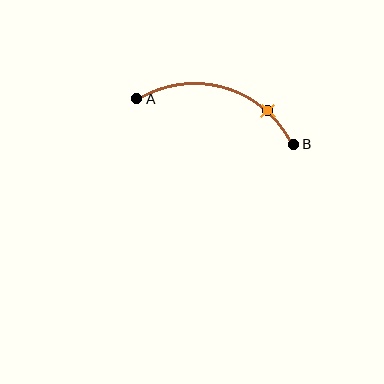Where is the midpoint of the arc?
The arc midpoint is the point on the curve farthest from the straight line joining A and B. It sits above that line.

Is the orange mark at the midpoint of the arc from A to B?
No. The orange mark lies on the arc but is closer to endpoint B. The arc midpoint would be at the point on the curve equidistant along the arc from both A and B.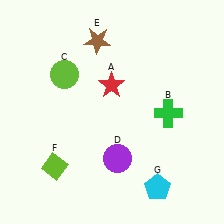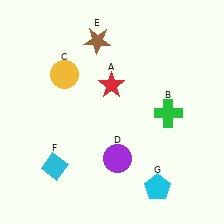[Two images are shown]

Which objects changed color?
C changed from lime to yellow. F changed from lime to cyan.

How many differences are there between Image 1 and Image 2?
There are 2 differences between the two images.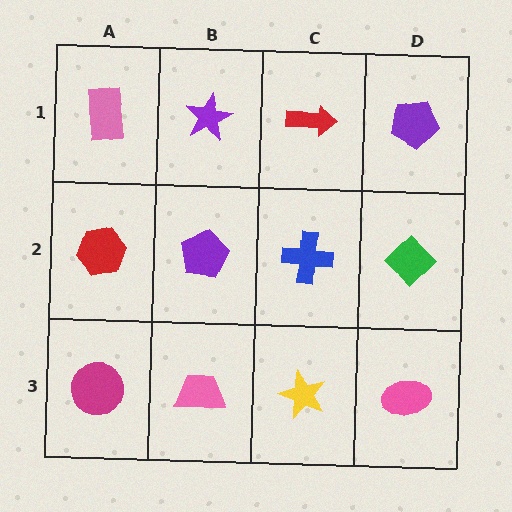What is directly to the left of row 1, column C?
A purple star.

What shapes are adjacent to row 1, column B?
A purple pentagon (row 2, column B), a pink rectangle (row 1, column A), a red arrow (row 1, column C).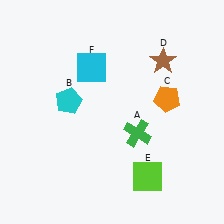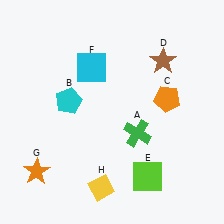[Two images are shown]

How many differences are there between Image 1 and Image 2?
There are 2 differences between the two images.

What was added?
An orange star (G), a yellow diamond (H) were added in Image 2.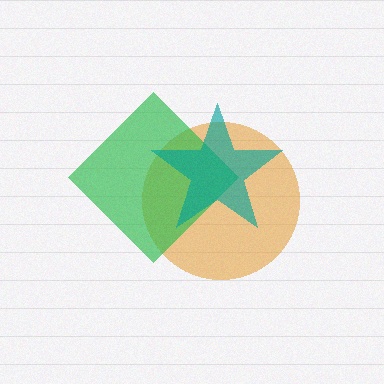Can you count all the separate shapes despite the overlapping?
Yes, there are 3 separate shapes.